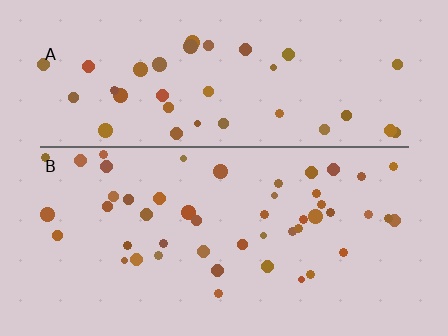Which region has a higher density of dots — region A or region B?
B (the bottom).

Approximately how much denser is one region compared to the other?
Approximately 1.3× — region B over region A.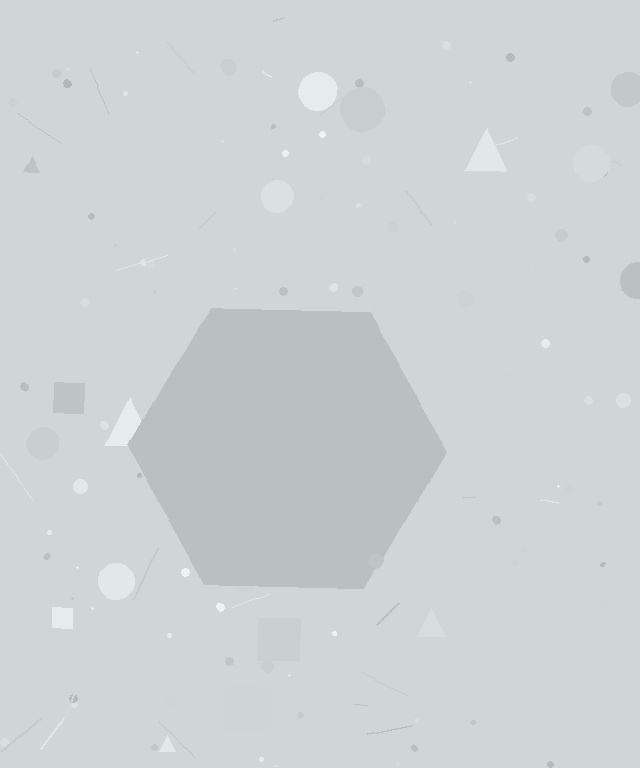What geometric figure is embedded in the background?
A hexagon is embedded in the background.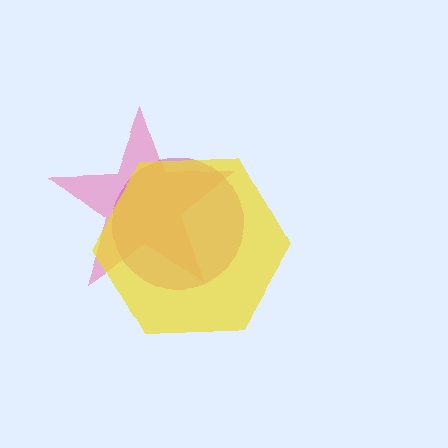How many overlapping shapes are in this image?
There are 3 overlapping shapes in the image.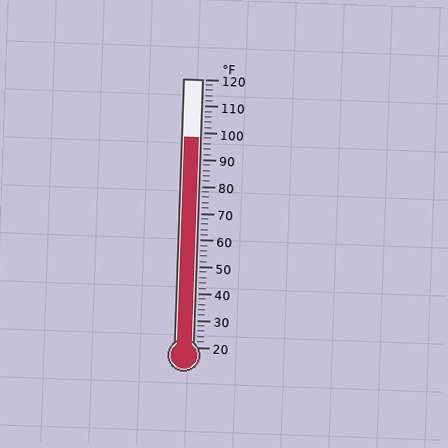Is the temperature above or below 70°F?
The temperature is above 70°F.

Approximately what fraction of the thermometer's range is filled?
The thermometer is filled to approximately 80% of its range.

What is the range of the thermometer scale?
The thermometer scale ranges from 20°F to 120°F.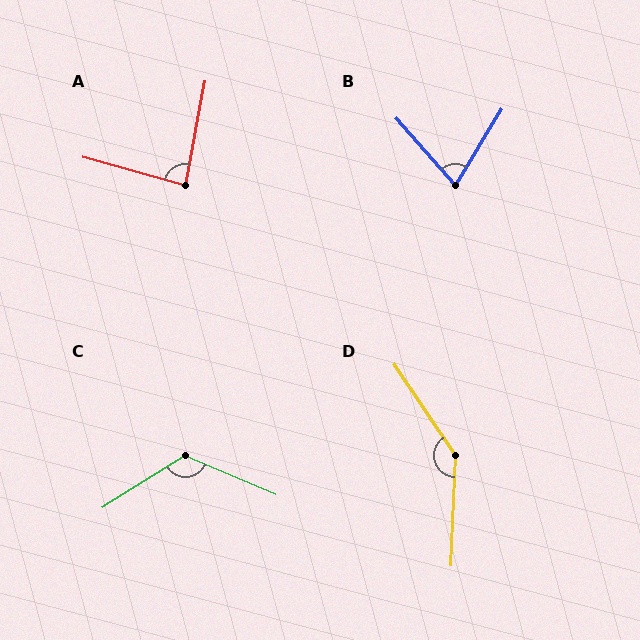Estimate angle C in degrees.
Approximately 125 degrees.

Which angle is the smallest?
B, at approximately 72 degrees.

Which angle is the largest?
D, at approximately 144 degrees.